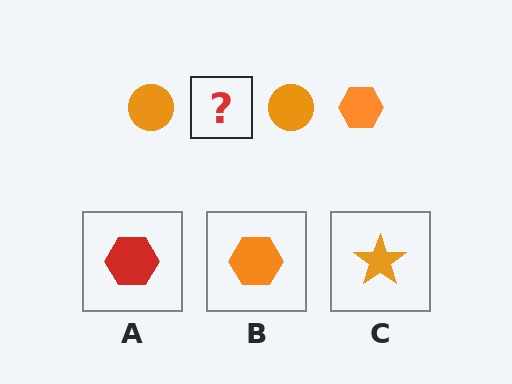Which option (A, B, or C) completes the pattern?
B.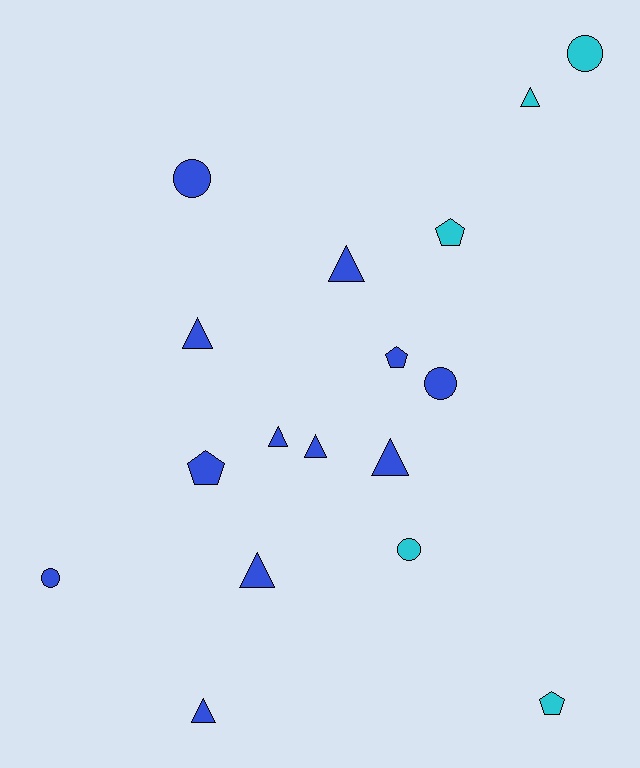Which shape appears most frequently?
Triangle, with 8 objects.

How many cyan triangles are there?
There is 1 cyan triangle.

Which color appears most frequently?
Blue, with 12 objects.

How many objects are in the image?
There are 17 objects.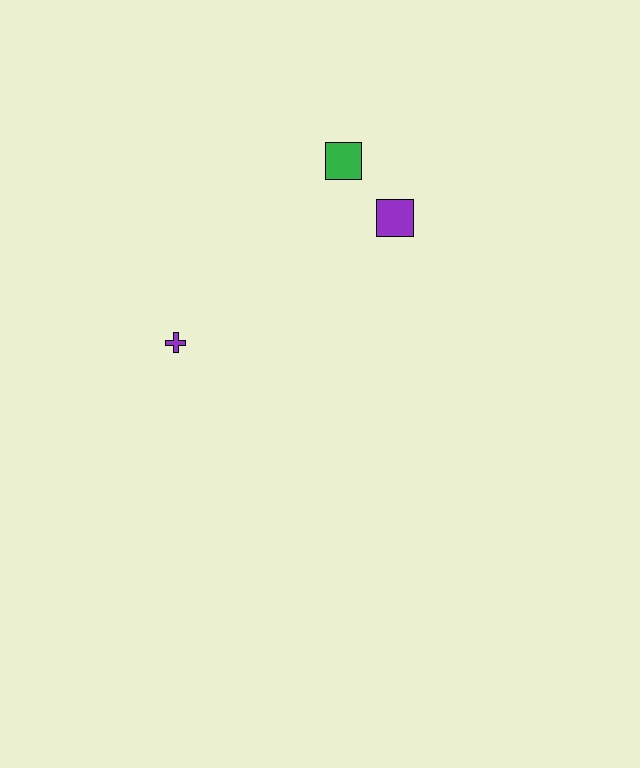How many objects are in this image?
There are 3 objects.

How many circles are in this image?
There are no circles.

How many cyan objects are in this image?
There are no cyan objects.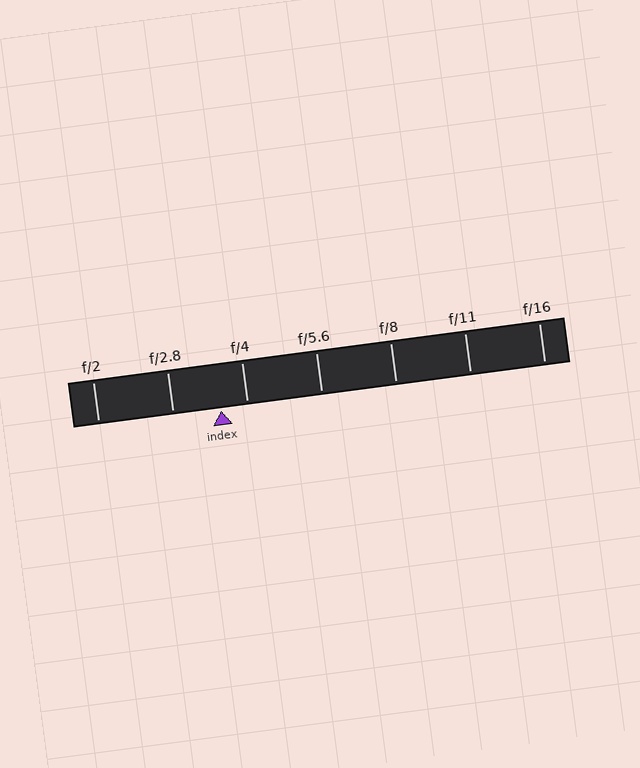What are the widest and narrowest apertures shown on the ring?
The widest aperture shown is f/2 and the narrowest is f/16.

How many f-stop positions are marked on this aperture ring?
There are 7 f-stop positions marked.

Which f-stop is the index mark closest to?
The index mark is closest to f/4.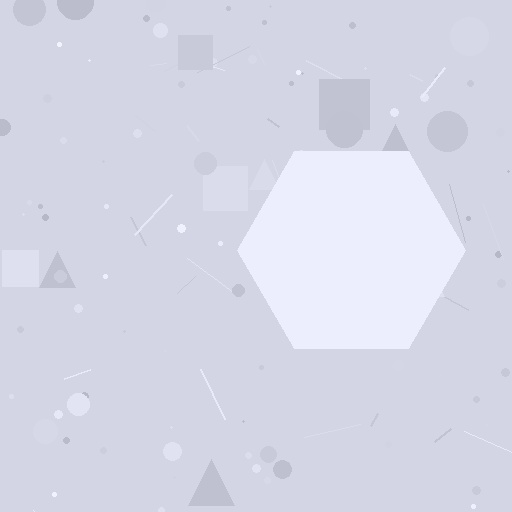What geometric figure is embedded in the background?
A hexagon is embedded in the background.